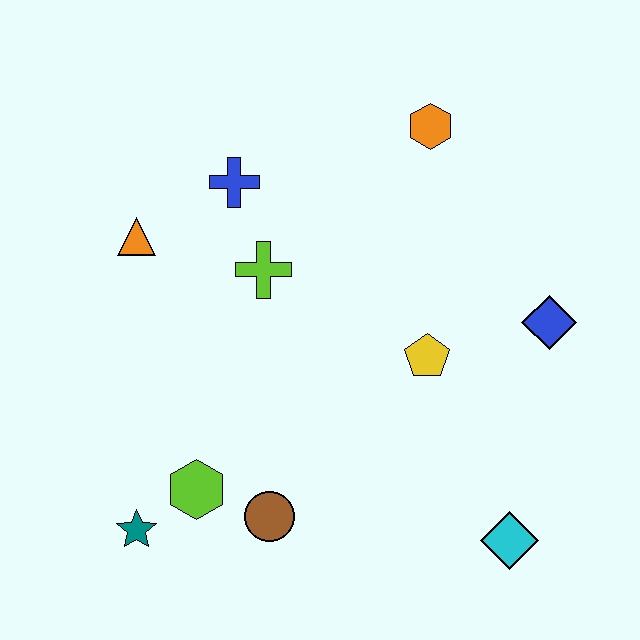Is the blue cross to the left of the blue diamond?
Yes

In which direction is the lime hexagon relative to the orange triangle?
The lime hexagon is below the orange triangle.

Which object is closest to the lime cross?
The blue cross is closest to the lime cross.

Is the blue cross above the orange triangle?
Yes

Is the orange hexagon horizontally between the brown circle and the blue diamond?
Yes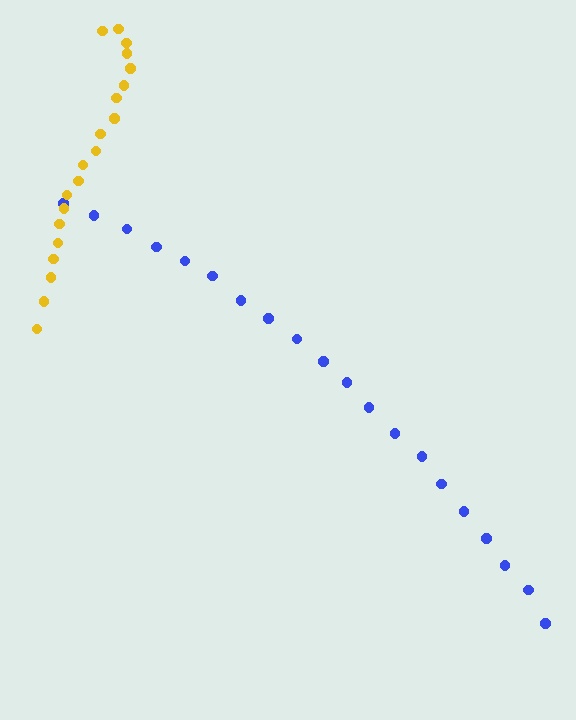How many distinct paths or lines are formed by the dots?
There are 2 distinct paths.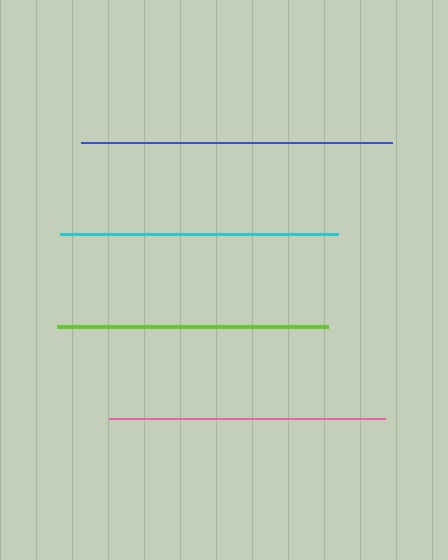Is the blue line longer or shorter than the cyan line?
The blue line is longer than the cyan line.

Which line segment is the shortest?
The lime line is the shortest at approximately 271 pixels.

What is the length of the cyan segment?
The cyan segment is approximately 278 pixels long.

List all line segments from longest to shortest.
From longest to shortest: blue, cyan, pink, lime.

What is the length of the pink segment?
The pink segment is approximately 276 pixels long.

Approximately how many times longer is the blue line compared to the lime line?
The blue line is approximately 1.1 times the length of the lime line.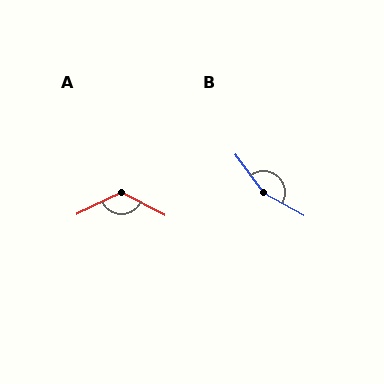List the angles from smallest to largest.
A (127°), B (155°).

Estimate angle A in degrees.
Approximately 127 degrees.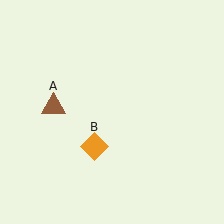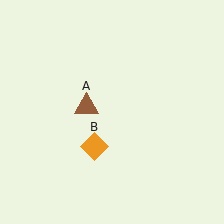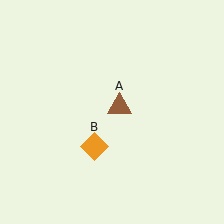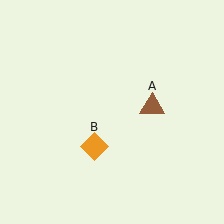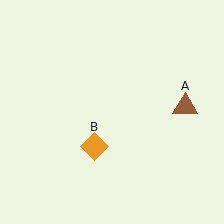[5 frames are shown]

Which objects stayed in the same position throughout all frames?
Orange diamond (object B) remained stationary.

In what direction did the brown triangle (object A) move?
The brown triangle (object A) moved right.